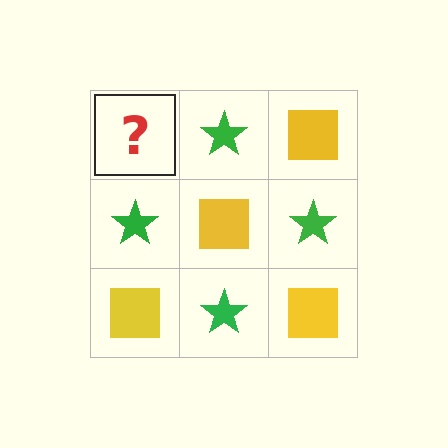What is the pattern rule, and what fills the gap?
The rule is that it alternates yellow square and green star in a checkerboard pattern. The gap should be filled with a yellow square.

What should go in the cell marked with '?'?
The missing cell should contain a yellow square.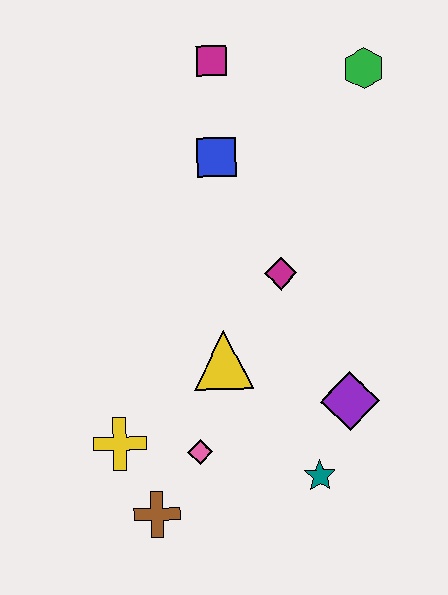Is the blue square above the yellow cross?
Yes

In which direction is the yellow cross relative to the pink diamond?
The yellow cross is to the left of the pink diamond.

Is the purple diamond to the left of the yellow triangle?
No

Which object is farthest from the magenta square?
The brown cross is farthest from the magenta square.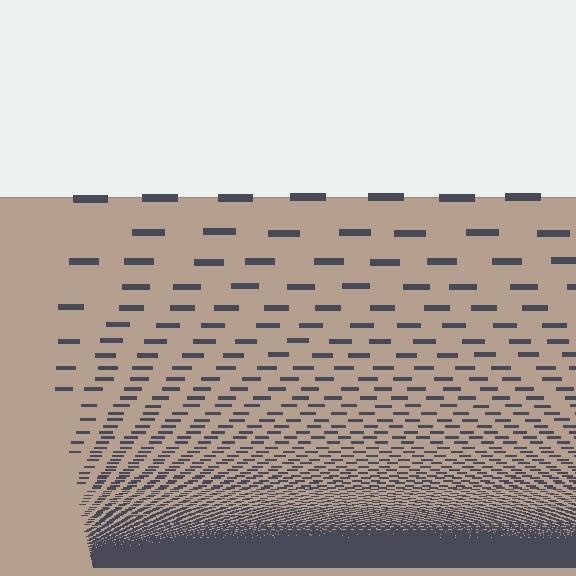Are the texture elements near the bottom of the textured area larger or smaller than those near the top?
Smaller. The gradient is inverted — elements near the bottom are smaller and denser.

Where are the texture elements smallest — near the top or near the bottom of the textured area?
Near the bottom.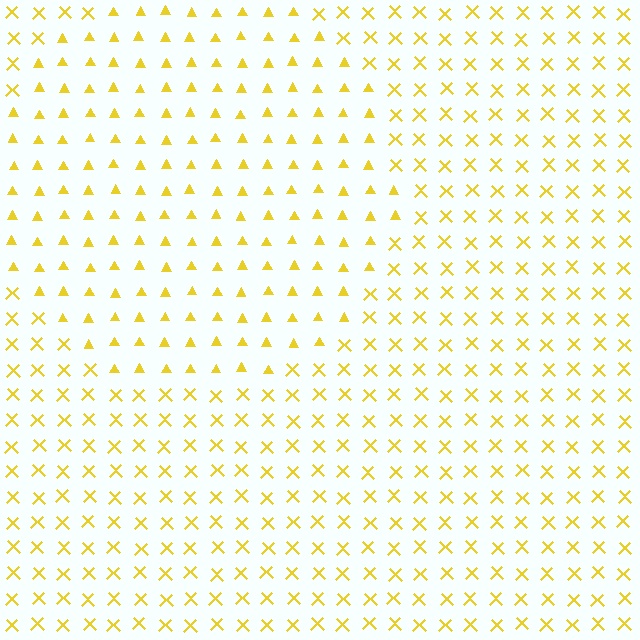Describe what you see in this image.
The image is filled with small yellow elements arranged in a uniform grid. A circle-shaped region contains triangles, while the surrounding area contains X marks. The boundary is defined purely by the change in element shape.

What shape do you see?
I see a circle.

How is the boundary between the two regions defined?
The boundary is defined by a change in element shape: triangles inside vs. X marks outside. All elements share the same color and spacing.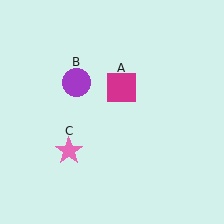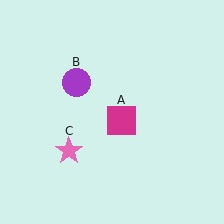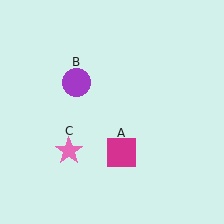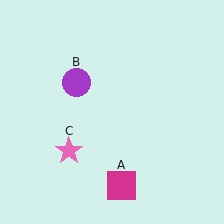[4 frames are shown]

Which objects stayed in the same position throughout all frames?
Purple circle (object B) and pink star (object C) remained stationary.